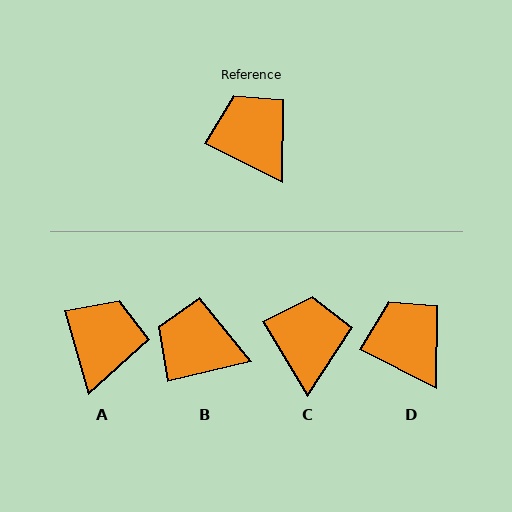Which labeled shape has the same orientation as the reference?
D.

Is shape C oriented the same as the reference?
No, it is off by about 33 degrees.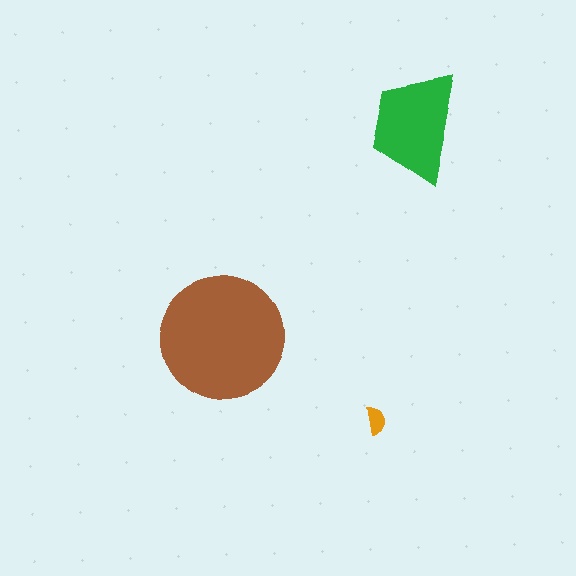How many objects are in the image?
There are 3 objects in the image.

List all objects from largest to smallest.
The brown circle, the green trapezoid, the orange semicircle.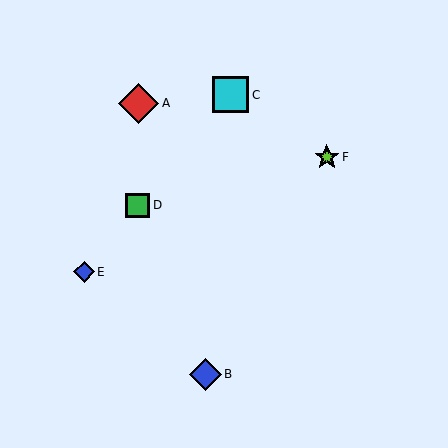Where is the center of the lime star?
The center of the lime star is at (327, 157).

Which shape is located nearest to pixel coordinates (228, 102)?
The cyan square (labeled C) at (231, 95) is nearest to that location.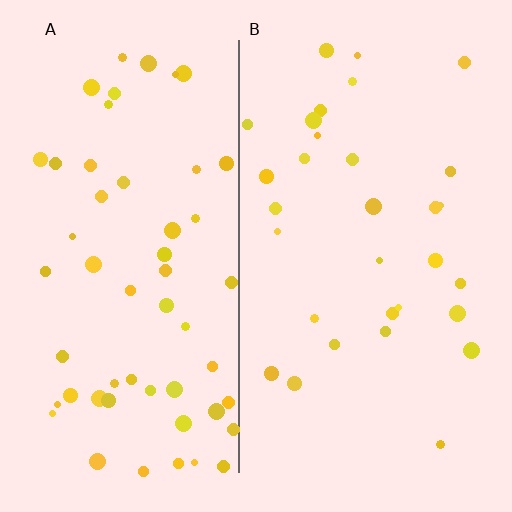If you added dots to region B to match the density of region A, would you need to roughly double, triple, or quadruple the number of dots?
Approximately double.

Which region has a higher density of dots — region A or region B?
A (the left).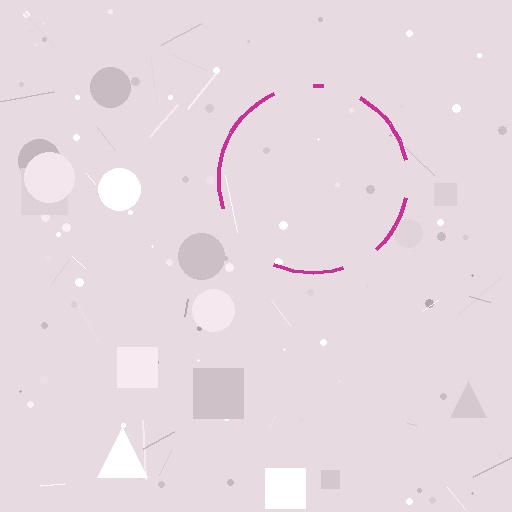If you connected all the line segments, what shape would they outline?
They would outline a circle.